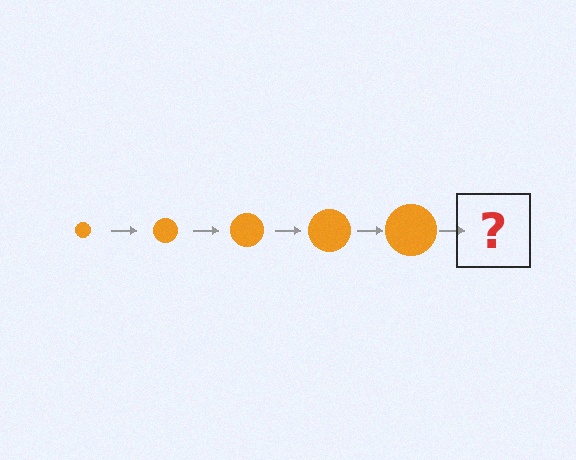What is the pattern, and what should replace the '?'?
The pattern is that the circle gets progressively larger each step. The '?' should be an orange circle, larger than the previous one.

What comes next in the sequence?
The next element should be an orange circle, larger than the previous one.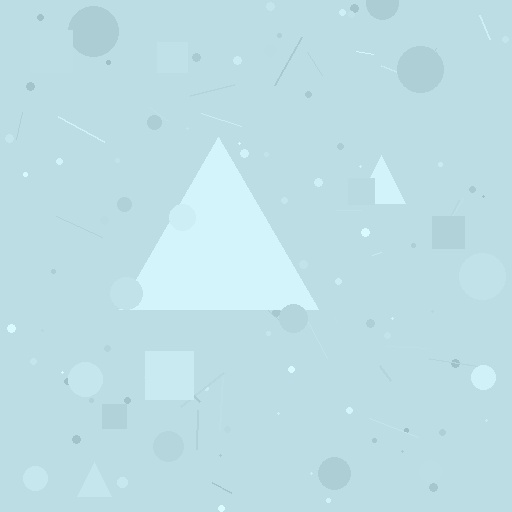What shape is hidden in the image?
A triangle is hidden in the image.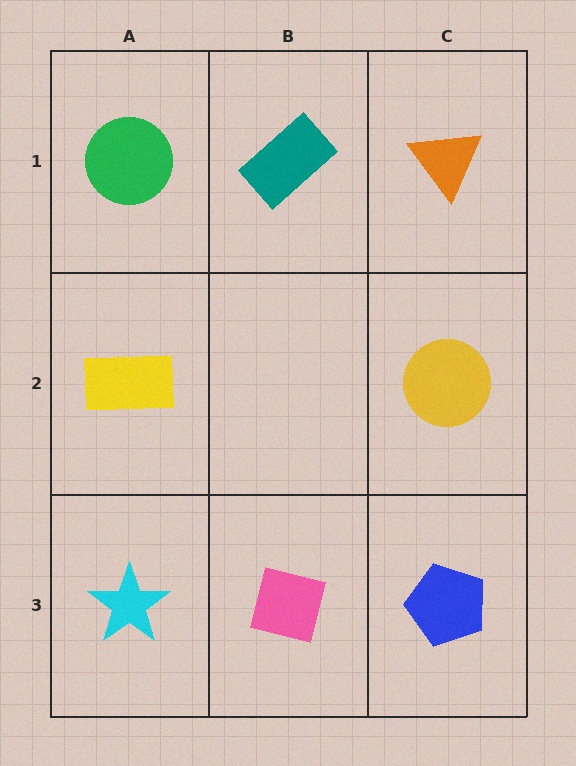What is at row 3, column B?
A pink square.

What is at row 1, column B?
A teal rectangle.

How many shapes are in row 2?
2 shapes.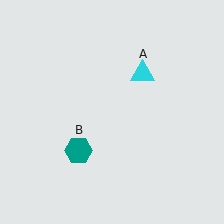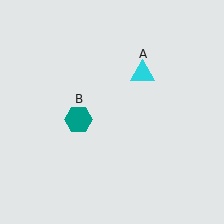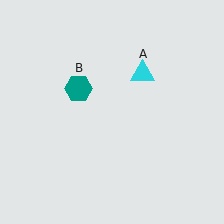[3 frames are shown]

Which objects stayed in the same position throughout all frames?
Cyan triangle (object A) remained stationary.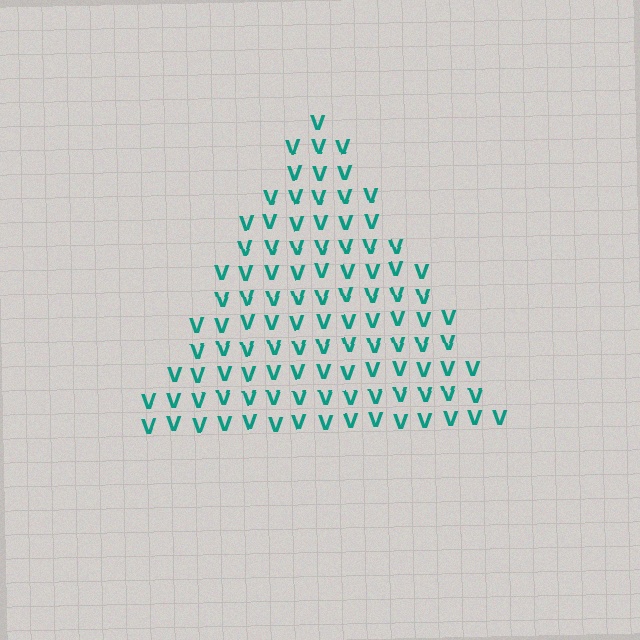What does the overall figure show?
The overall figure shows a triangle.